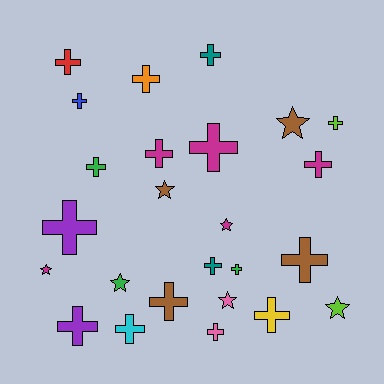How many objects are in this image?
There are 25 objects.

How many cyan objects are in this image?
There is 1 cyan object.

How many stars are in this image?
There are 7 stars.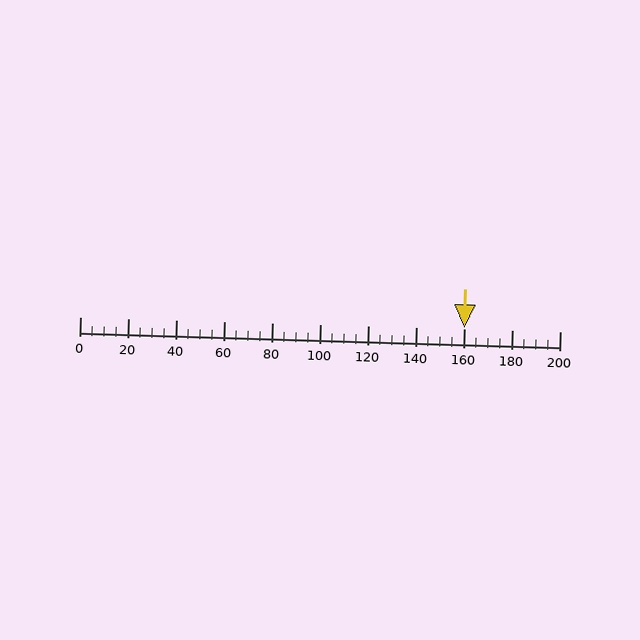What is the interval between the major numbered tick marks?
The major tick marks are spaced 20 units apart.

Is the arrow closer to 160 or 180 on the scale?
The arrow is closer to 160.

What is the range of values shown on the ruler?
The ruler shows values from 0 to 200.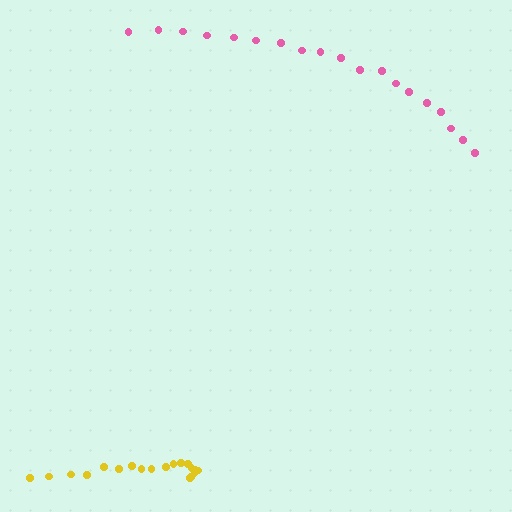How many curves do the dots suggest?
There are 2 distinct paths.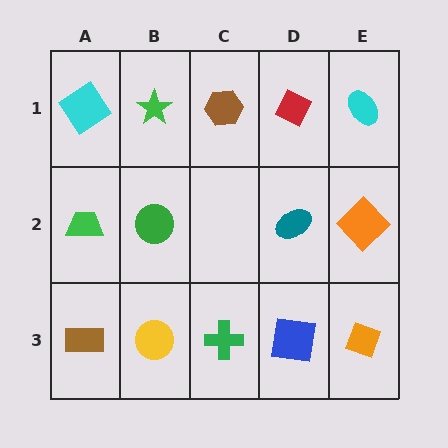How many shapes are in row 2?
4 shapes.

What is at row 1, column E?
A cyan ellipse.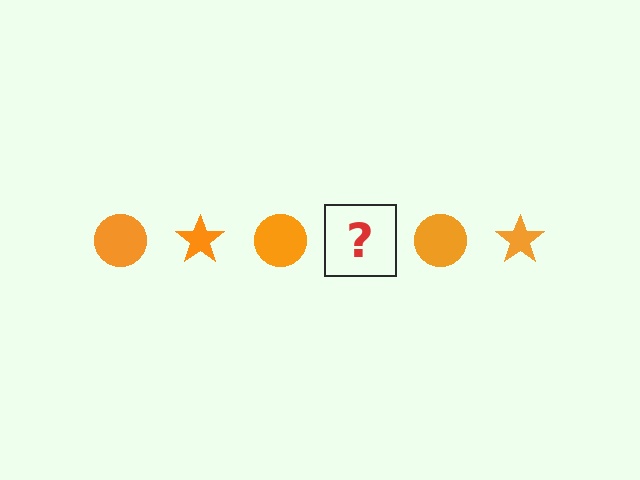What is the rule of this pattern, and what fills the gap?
The rule is that the pattern cycles through circle, star shapes in orange. The gap should be filled with an orange star.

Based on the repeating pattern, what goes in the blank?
The blank should be an orange star.